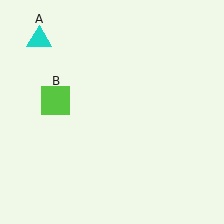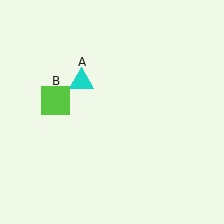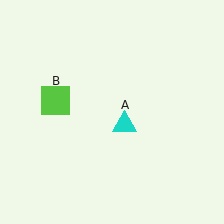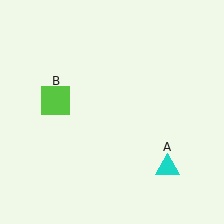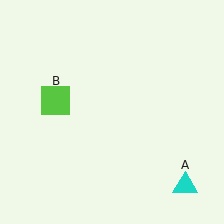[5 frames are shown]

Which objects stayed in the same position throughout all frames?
Lime square (object B) remained stationary.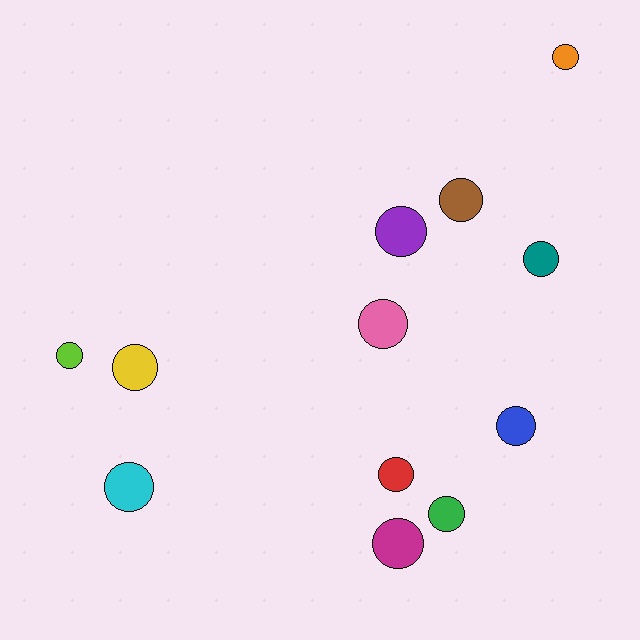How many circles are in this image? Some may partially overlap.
There are 12 circles.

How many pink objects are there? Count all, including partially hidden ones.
There is 1 pink object.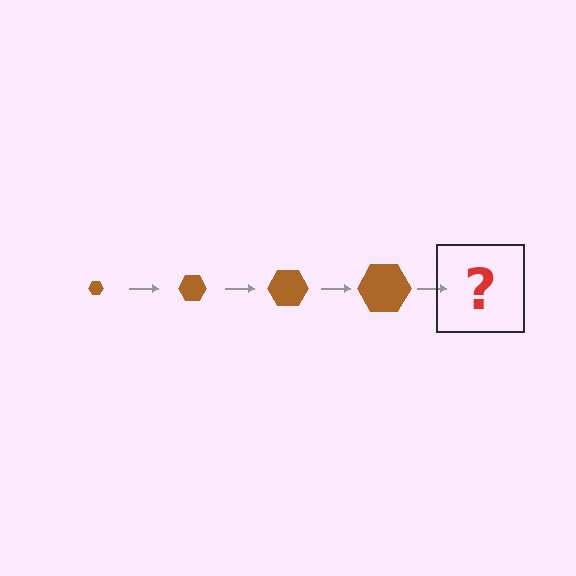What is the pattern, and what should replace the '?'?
The pattern is that the hexagon gets progressively larger each step. The '?' should be a brown hexagon, larger than the previous one.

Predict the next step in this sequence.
The next step is a brown hexagon, larger than the previous one.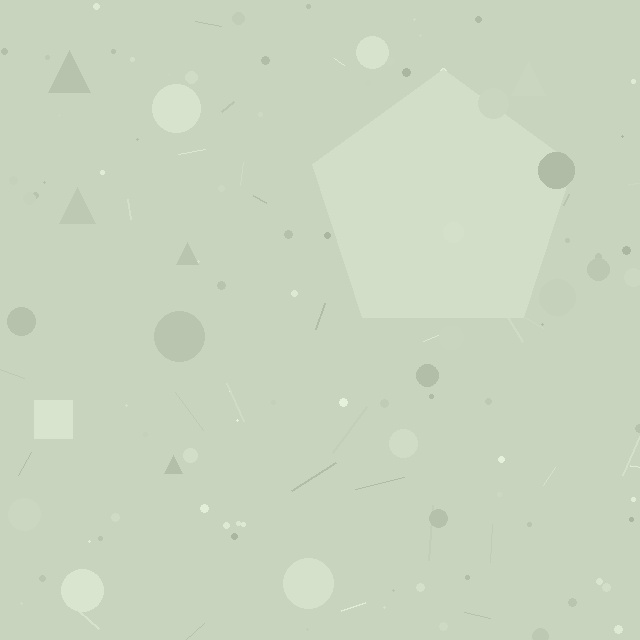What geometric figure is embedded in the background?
A pentagon is embedded in the background.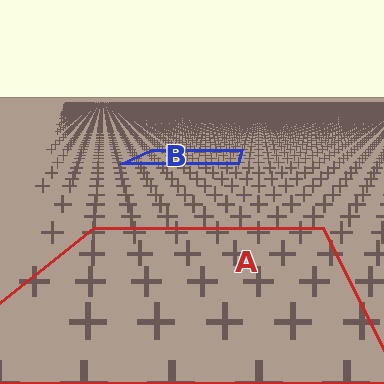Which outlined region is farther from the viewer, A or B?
Region B is farther from the viewer — the texture elements inside it appear smaller and more densely packed.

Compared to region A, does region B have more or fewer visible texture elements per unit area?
Region B has more texture elements per unit area — they are packed more densely because it is farther away.